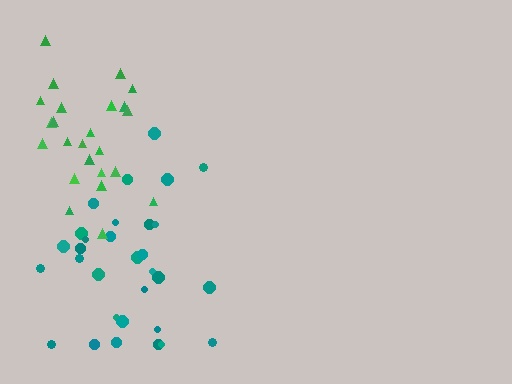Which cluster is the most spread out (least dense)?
Teal.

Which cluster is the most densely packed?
Green.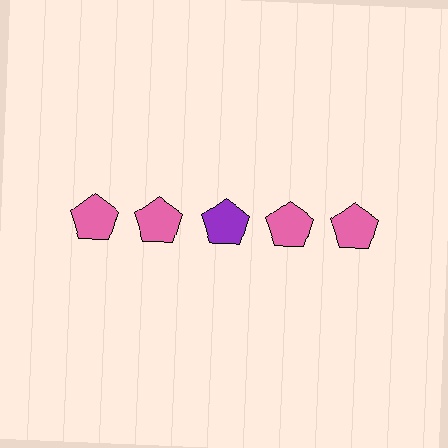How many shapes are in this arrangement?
There are 5 shapes arranged in a grid pattern.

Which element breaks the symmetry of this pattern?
The purple pentagon in the top row, center column breaks the symmetry. All other shapes are pink pentagons.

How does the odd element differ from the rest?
It has a different color: purple instead of pink.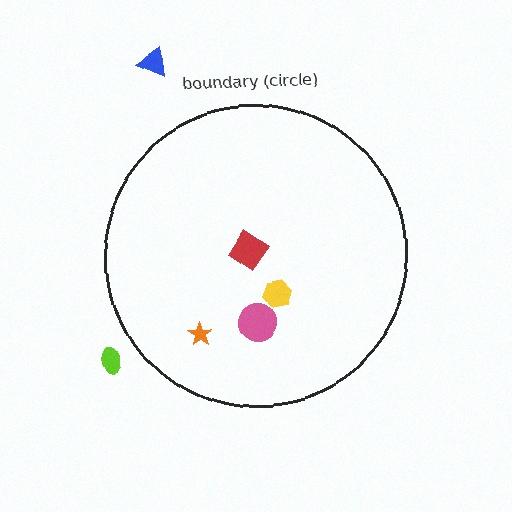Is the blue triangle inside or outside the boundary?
Outside.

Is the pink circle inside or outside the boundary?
Inside.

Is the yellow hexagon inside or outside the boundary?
Inside.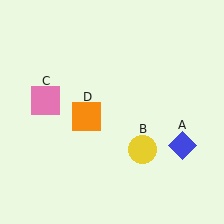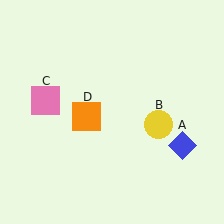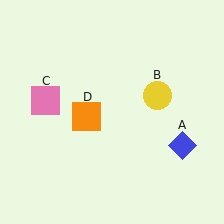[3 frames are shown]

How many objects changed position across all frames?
1 object changed position: yellow circle (object B).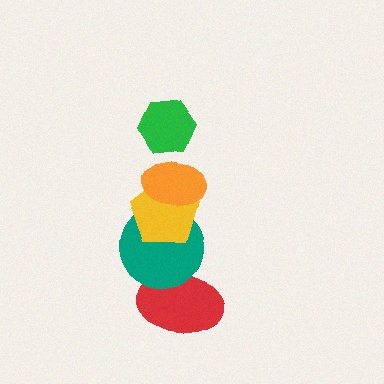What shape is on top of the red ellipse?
The teal circle is on top of the red ellipse.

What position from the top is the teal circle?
The teal circle is 4th from the top.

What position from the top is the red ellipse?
The red ellipse is 5th from the top.